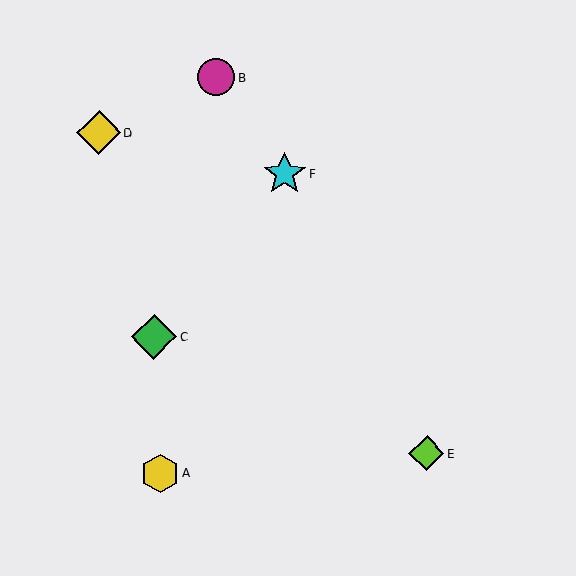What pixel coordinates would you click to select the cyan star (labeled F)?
Click at (285, 174) to select the cyan star F.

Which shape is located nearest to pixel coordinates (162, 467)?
The yellow hexagon (labeled A) at (160, 473) is nearest to that location.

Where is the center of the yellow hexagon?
The center of the yellow hexagon is at (160, 473).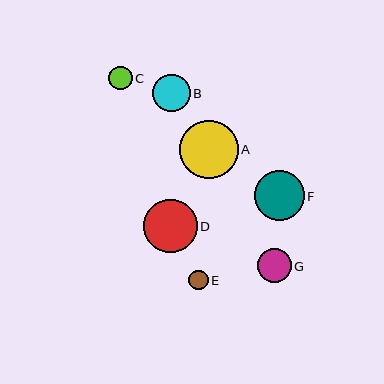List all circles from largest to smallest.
From largest to smallest: A, D, F, B, G, C, E.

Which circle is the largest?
Circle A is the largest with a size of approximately 58 pixels.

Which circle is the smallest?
Circle E is the smallest with a size of approximately 19 pixels.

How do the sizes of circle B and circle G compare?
Circle B and circle G are approximately the same size.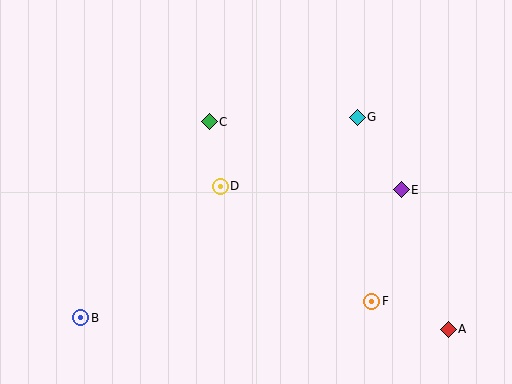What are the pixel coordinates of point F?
Point F is at (372, 301).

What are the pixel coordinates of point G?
Point G is at (357, 117).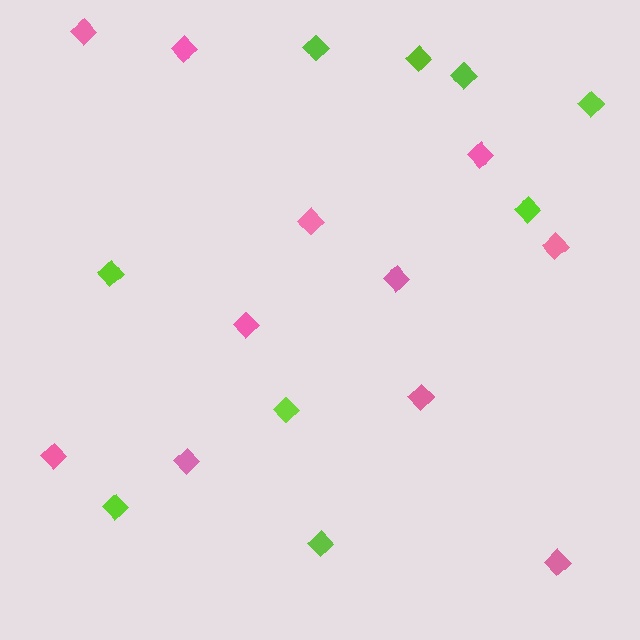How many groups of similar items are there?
There are 2 groups: one group of lime diamonds (9) and one group of pink diamonds (11).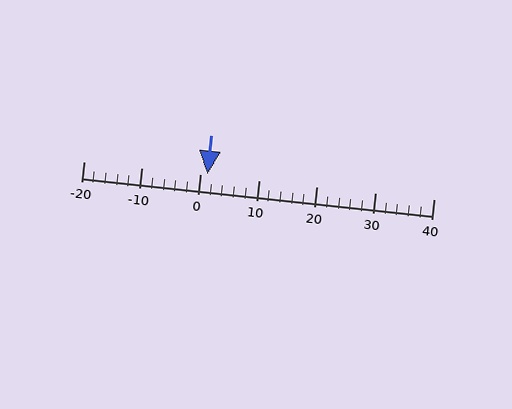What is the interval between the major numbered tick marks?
The major tick marks are spaced 10 units apart.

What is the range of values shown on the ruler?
The ruler shows values from -20 to 40.